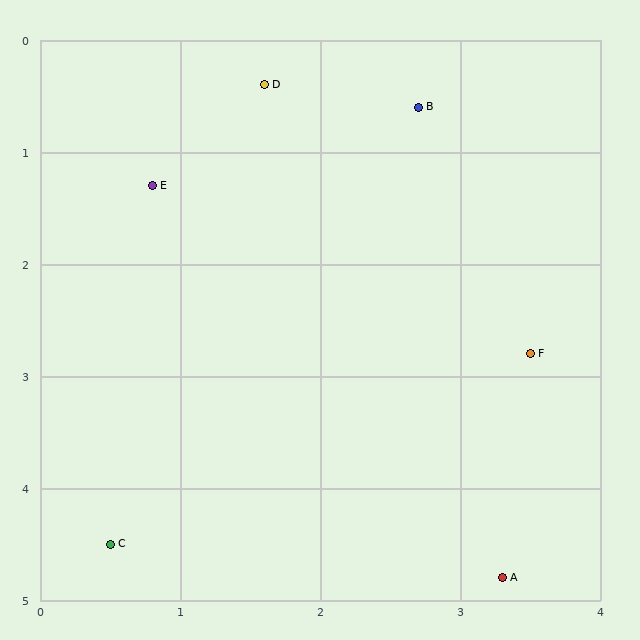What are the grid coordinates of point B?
Point B is at approximately (2.7, 0.6).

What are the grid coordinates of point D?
Point D is at approximately (1.6, 0.4).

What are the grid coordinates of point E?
Point E is at approximately (0.8, 1.3).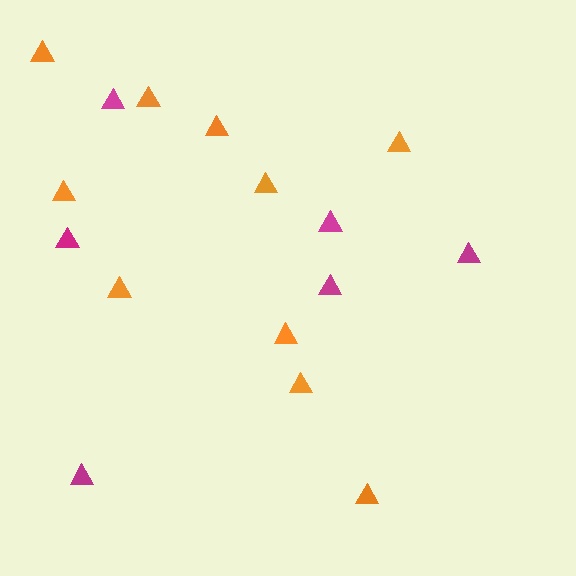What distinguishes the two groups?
There are 2 groups: one group of magenta triangles (6) and one group of orange triangles (10).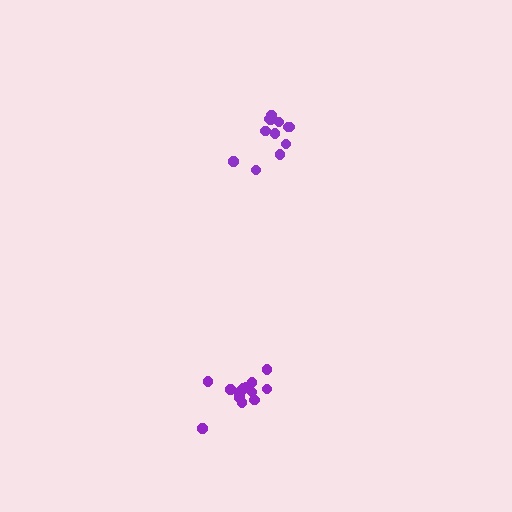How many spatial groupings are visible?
There are 2 spatial groupings.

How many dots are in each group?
Group 1: 13 dots, Group 2: 12 dots (25 total).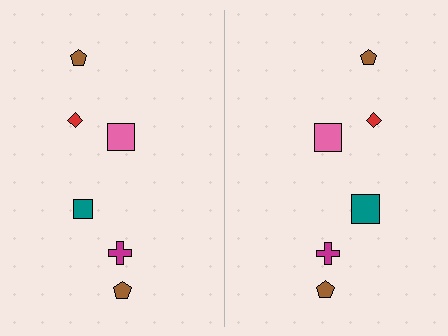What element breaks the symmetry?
The teal square on the right side has a different size than its mirror counterpart.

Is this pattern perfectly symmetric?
No, the pattern is not perfectly symmetric. The teal square on the right side has a different size than its mirror counterpart.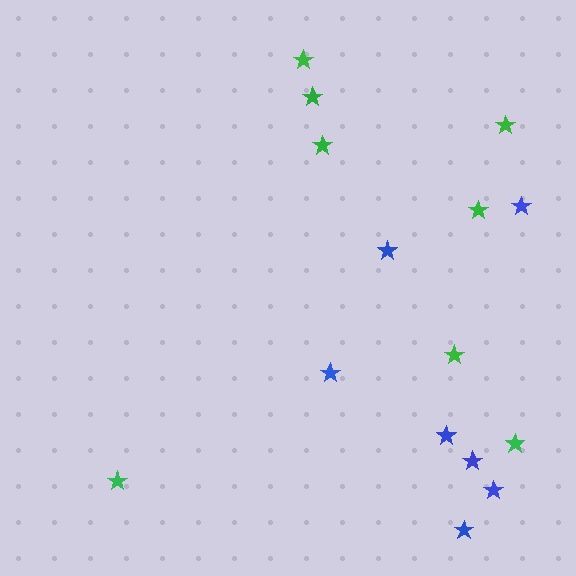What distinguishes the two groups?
There are 2 groups: one group of green stars (8) and one group of blue stars (7).